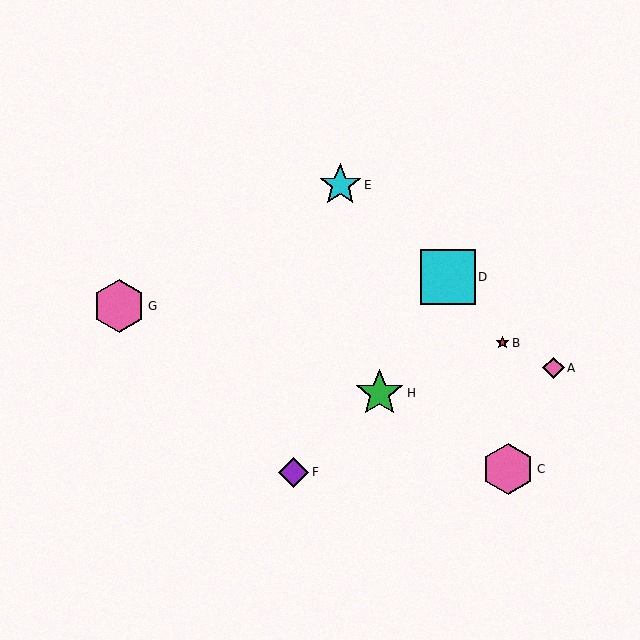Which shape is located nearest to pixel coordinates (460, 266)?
The cyan square (labeled D) at (448, 277) is nearest to that location.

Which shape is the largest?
The cyan square (labeled D) is the largest.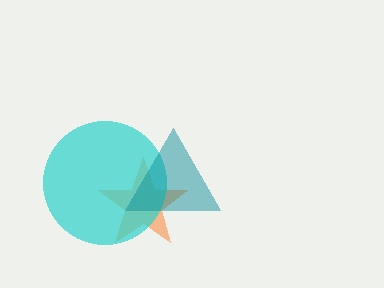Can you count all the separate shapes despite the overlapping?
Yes, there are 3 separate shapes.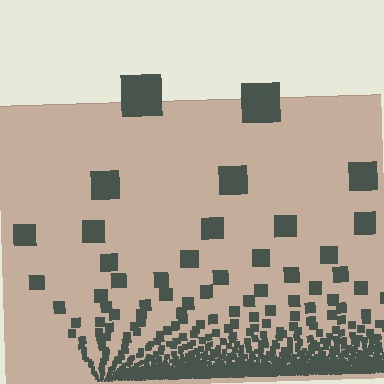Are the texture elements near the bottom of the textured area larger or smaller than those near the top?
Smaller. The gradient is inverted — elements near the bottom are smaller and denser.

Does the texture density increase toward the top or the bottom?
Density increases toward the bottom.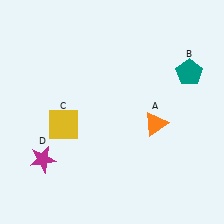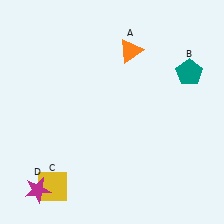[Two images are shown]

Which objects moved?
The objects that moved are: the orange triangle (A), the yellow square (C), the magenta star (D).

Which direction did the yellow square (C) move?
The yellow square (C) moved down.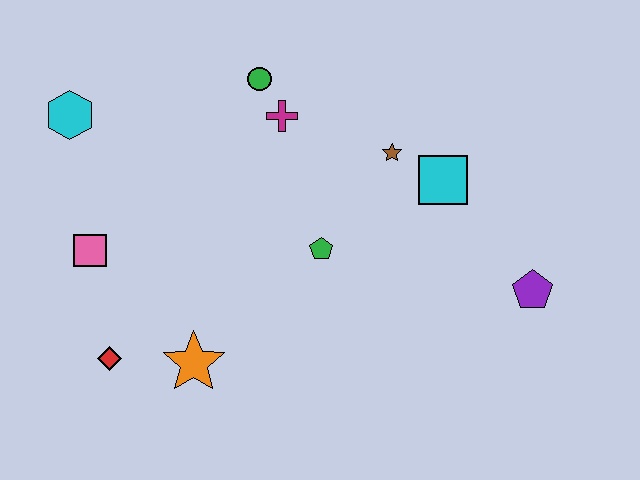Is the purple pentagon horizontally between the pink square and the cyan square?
No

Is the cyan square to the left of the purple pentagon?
Yes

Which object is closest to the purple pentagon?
The cyan square is closest to the purple pentagon.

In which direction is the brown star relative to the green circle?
The brown star is to the right of the green circle.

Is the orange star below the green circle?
Yes